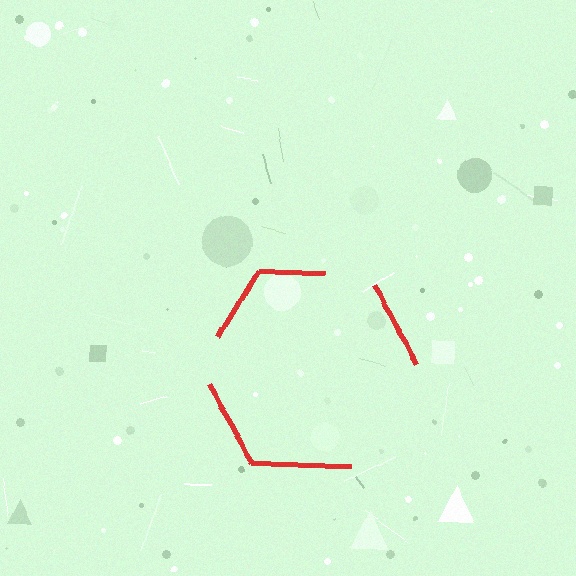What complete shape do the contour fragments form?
The contour fragments form a hexagon.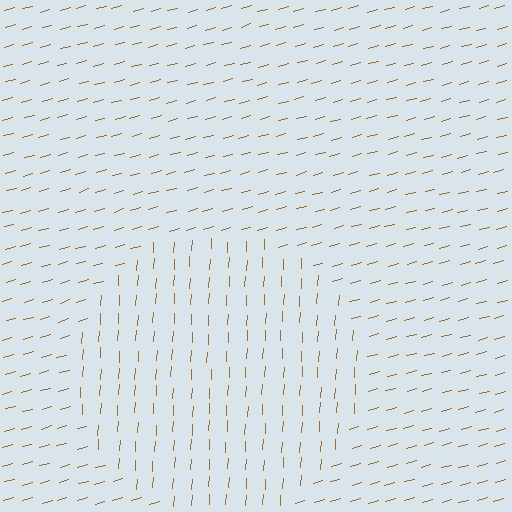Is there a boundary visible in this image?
Yes, there is a texture boundary formed by a change in line orientation.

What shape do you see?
I see a circle.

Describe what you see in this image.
The image is filled with small brown line segments. A circle region in the image has lines oriented differently from the surrounding lines, creating a visible texture boundary.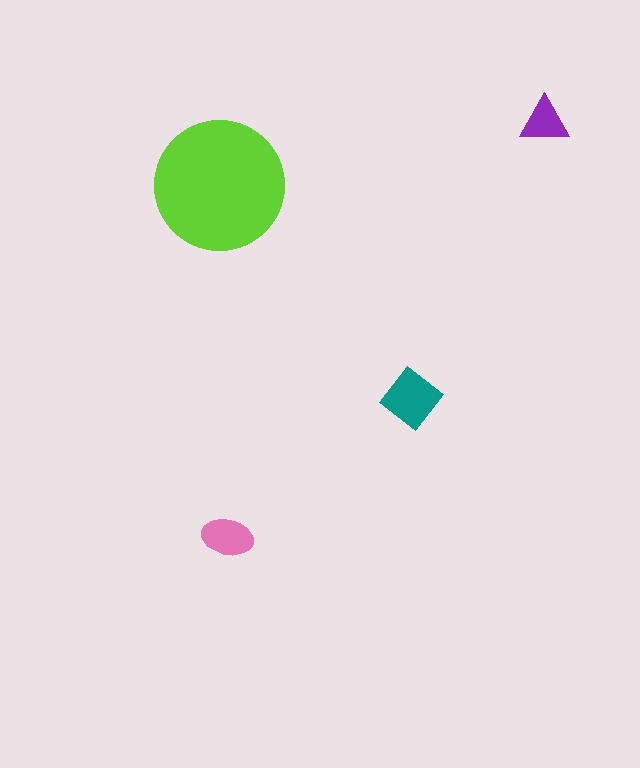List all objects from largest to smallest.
The lime circle, the teal diamond, the pink ellipse, the purple triangle.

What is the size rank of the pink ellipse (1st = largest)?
3rd.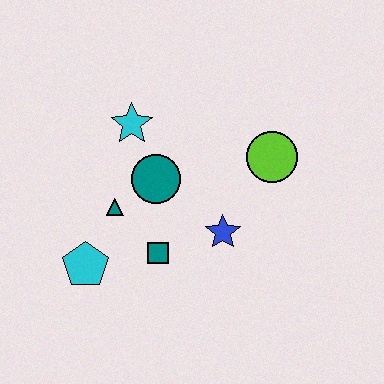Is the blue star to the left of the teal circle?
No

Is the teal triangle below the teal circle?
Yes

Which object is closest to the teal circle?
The teal triangle is closest to the teal circle.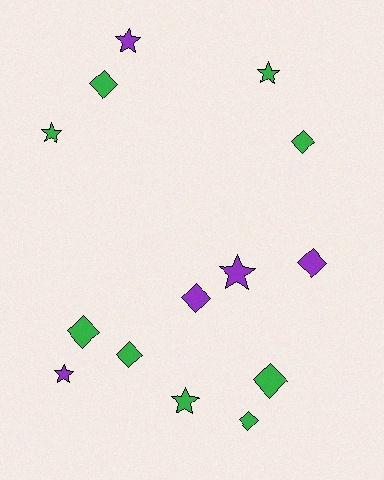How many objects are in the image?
There are 14 objects.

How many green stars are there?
There are 3 green stars.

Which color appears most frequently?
Green, with 9 objects.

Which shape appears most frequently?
Diamond, with 8 objects.